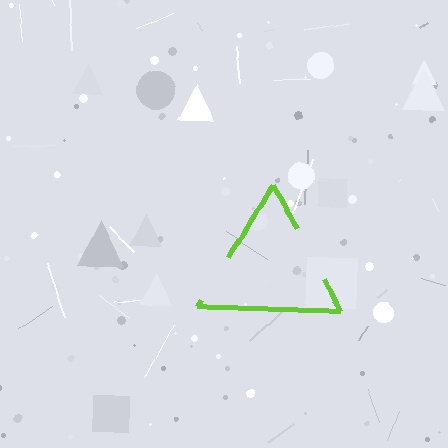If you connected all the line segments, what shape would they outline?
They would outline a triangle.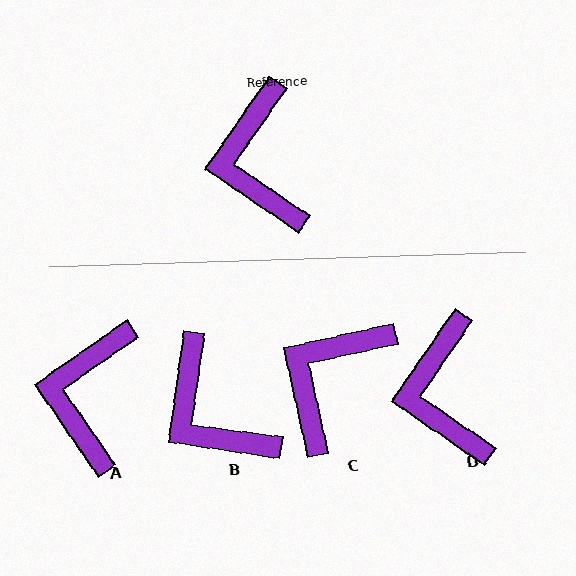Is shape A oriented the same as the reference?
No, it is off by about 21 degrees.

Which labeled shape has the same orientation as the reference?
D.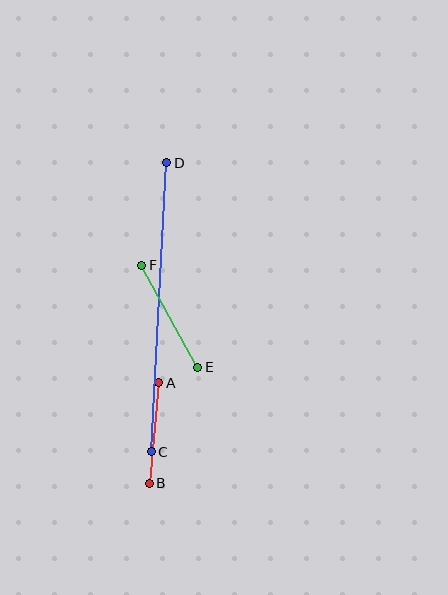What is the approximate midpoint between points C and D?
The midpoint is at approximately (159, 307) pixels.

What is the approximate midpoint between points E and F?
The midpoint is at approximately (170, 316) pixels.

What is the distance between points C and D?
The distance is approximately 290 pixels.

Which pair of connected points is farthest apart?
Points C and D are farthest apart.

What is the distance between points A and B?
The distance is approximately 101 pixels.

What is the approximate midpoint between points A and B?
The midpoint is at approximately (154, 433) pixels.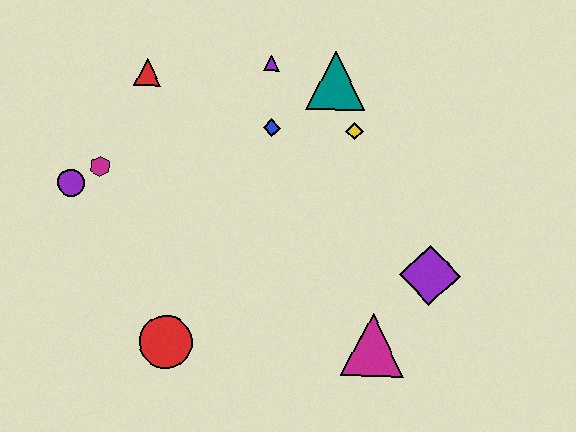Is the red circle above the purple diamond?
No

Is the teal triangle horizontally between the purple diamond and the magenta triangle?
No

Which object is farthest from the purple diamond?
The purple circle is farthest from the purple diamond.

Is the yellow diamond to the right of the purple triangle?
Yes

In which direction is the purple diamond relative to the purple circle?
The purple diamond is to the right of the purple circle.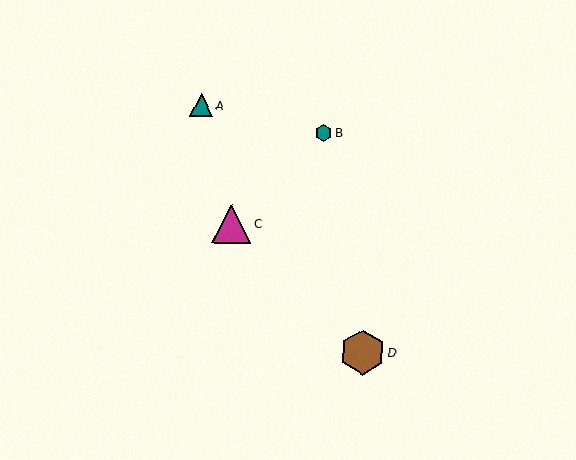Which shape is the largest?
The brown hexagon (labeled D) is the largest.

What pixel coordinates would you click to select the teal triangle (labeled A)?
Click at (201, 105) to select the teal triangle A.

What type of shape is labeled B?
Shape B is a teal hexagon.